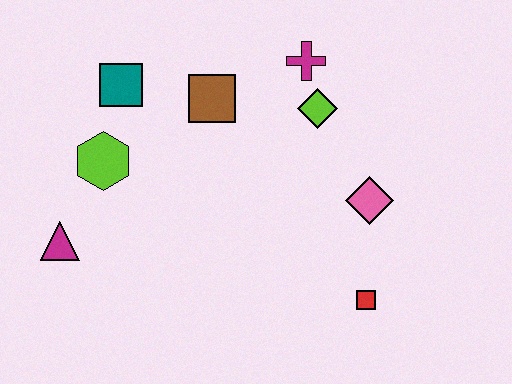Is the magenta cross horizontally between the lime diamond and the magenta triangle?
Yes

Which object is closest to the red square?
The pink diamond is closest to the red square.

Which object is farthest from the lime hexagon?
The red square is farthest from the lime hexagon.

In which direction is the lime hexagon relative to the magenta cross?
The lime hexagon is to the left of the magenta cross.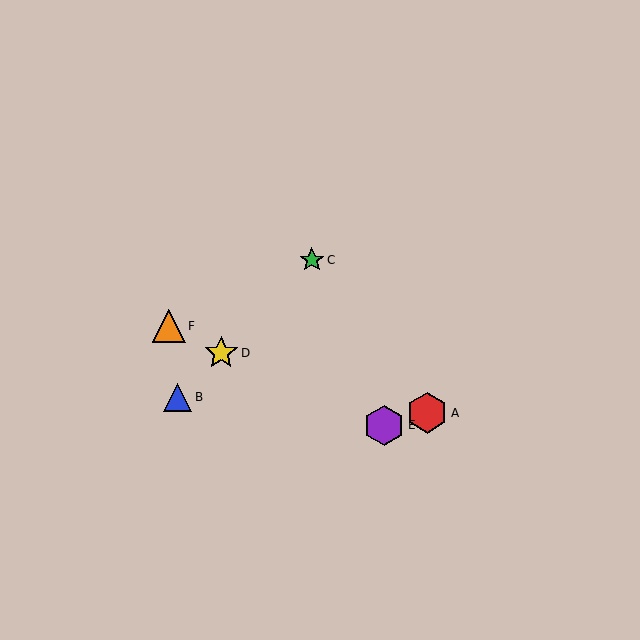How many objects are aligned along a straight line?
3 objects (B, C, D) are aligned along a straight line.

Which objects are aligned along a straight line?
Objects B, C, D are aligned along a straight line.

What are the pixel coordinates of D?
Object D is at (221, 353).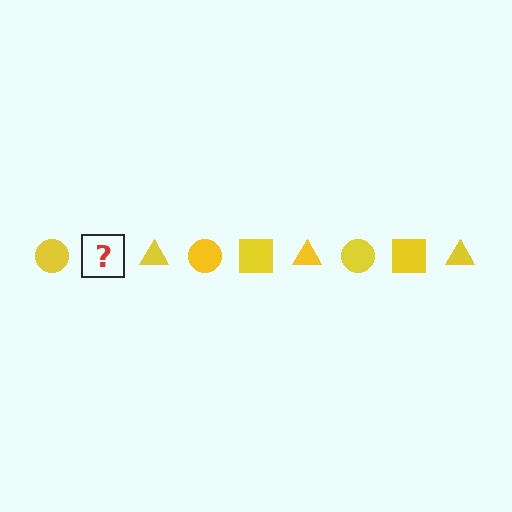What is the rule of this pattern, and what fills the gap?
The rule is that the pattern cycles through circle, square, triangle shapes in yellow. The gap should be filled with a yellow square.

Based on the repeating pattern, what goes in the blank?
The blank should be a yellow square.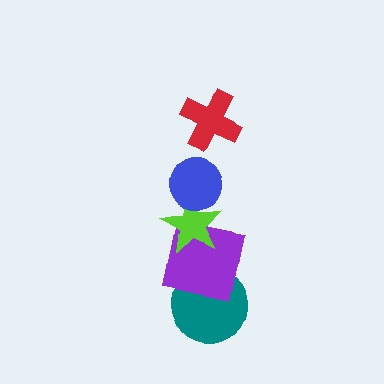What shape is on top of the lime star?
The blue circle is on top of the lime star.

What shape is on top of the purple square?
The lime star is on top of the purple square.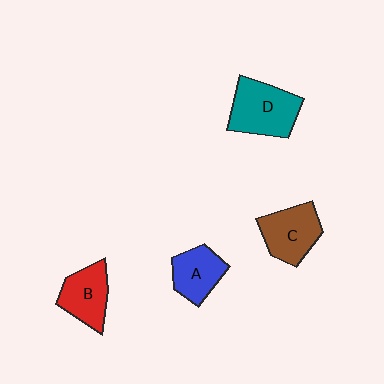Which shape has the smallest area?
Shape A (blue).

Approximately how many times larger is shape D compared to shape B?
Approximately 1.3 times.